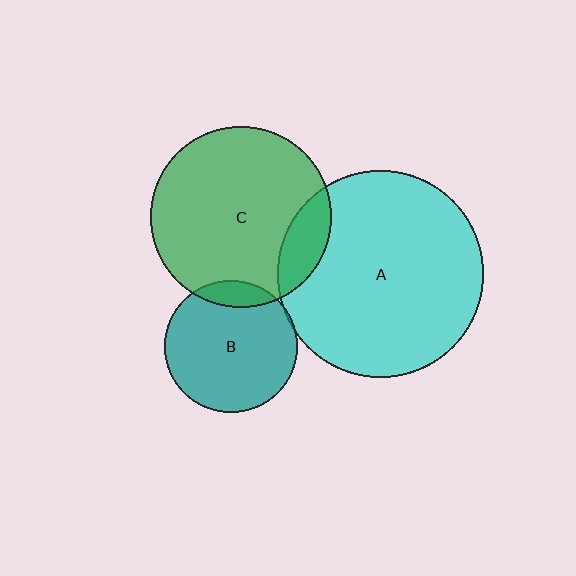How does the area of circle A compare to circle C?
Approximately 1.3 times.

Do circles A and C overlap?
Yes.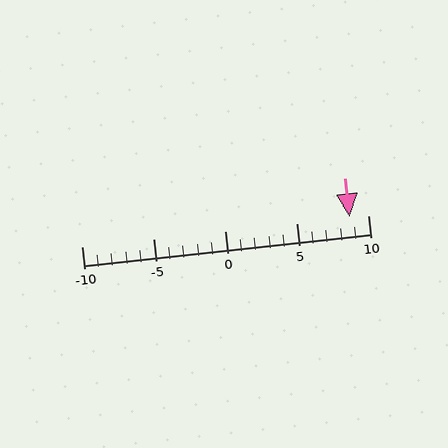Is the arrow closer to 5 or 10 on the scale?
The arrow is closer to 10.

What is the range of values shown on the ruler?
The ruler shows values from -10 to 10.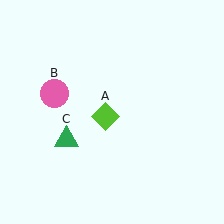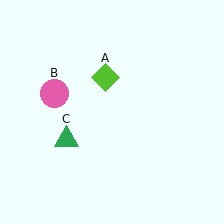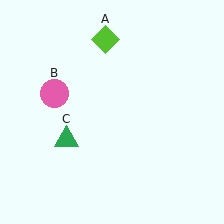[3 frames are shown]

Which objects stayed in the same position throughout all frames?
Pink circle (object B) and green triangle (object C) remained stationary.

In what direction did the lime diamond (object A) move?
The lime diamond (object A) moved up.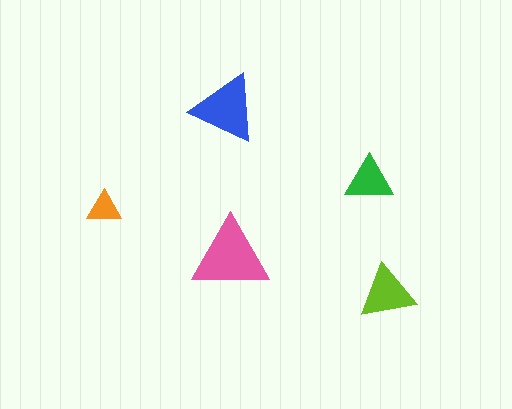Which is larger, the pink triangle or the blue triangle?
The pink one.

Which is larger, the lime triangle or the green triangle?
The lime one.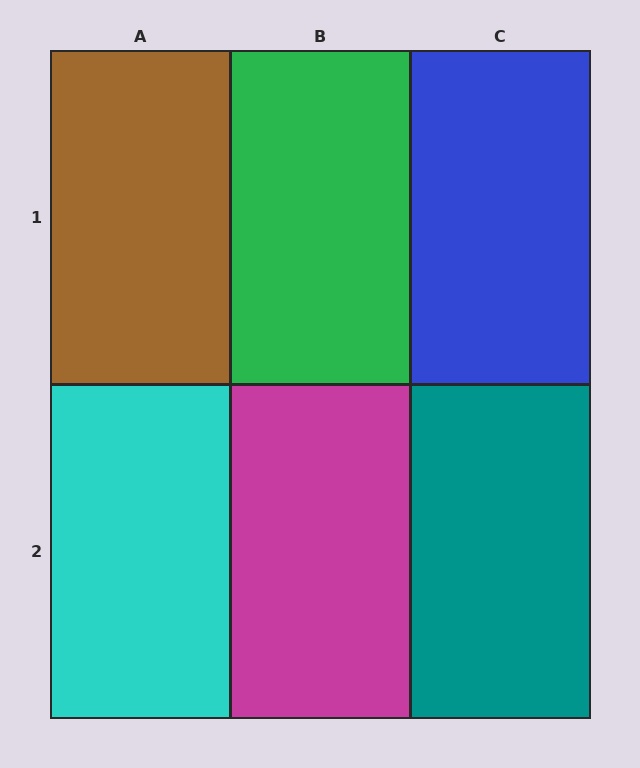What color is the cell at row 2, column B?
Magenta.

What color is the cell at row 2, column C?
Teal.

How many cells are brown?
1 cell is brown.